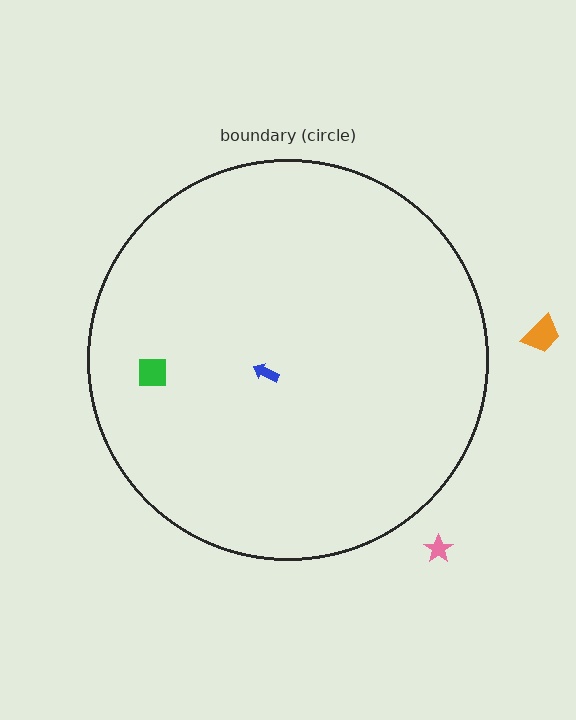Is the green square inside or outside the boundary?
Inside.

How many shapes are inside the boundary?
2 inside, 2 outside.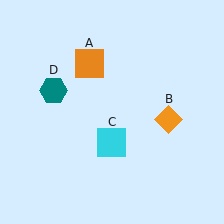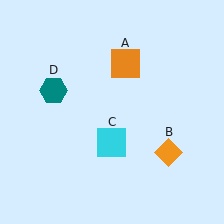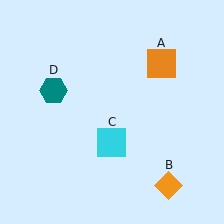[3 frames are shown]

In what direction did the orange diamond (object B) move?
The orange diamond (object B) moved down.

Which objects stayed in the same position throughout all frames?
Cyan square (object C) and teal hexagon (object D) remained stationary.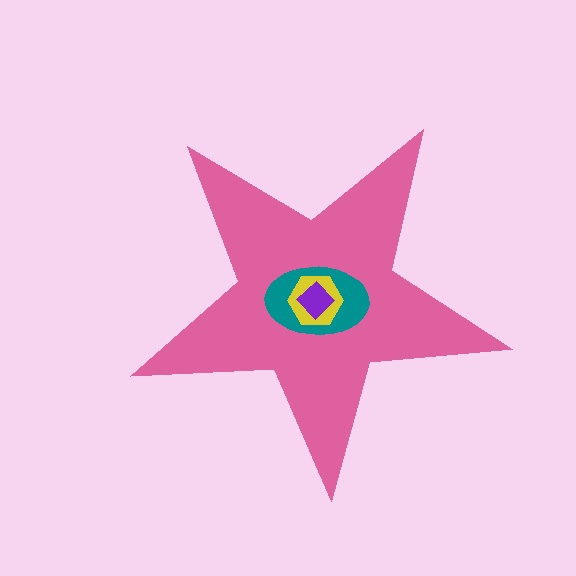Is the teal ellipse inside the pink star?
Yes.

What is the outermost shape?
The pink star.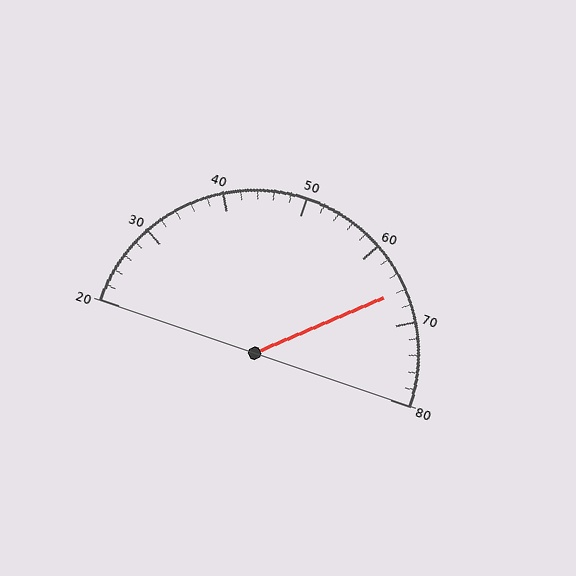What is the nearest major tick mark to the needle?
The nearest major tick mark is 70.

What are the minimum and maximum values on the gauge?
The gauge ranges from 20 to 80.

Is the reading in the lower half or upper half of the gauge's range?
The reading is in the upper half of the range (20 to 80).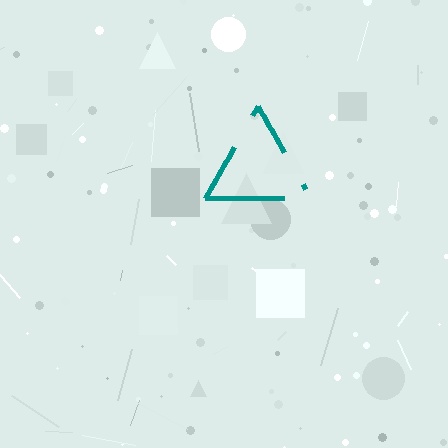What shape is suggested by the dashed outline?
The dashed outline suggests a triangle.